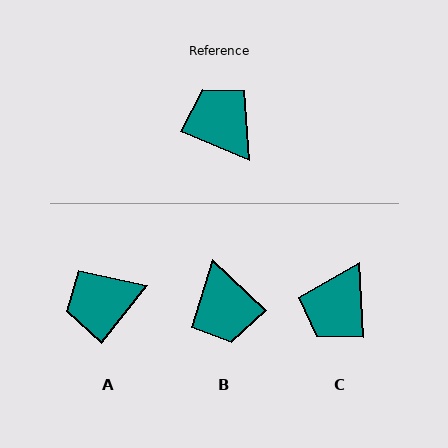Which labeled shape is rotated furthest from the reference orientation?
B, about 160 degrees away.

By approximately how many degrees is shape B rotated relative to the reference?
Approximately 160 degrees counter-clockwise.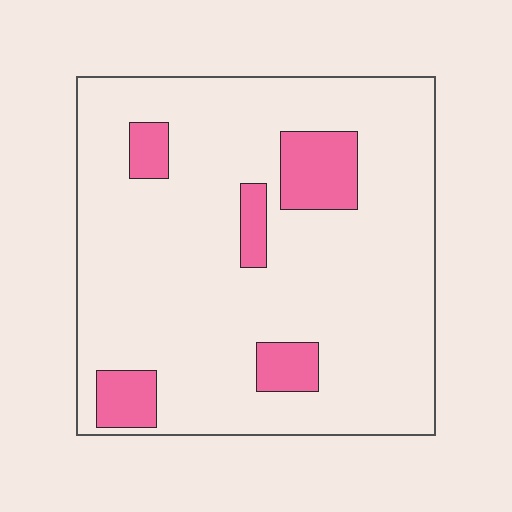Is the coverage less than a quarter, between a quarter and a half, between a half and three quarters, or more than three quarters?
Less than a quarter.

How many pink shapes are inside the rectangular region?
5.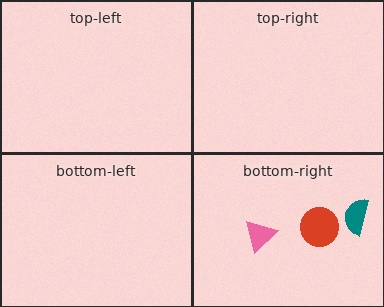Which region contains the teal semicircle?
The bottom-right region.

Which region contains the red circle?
The bottom-right region.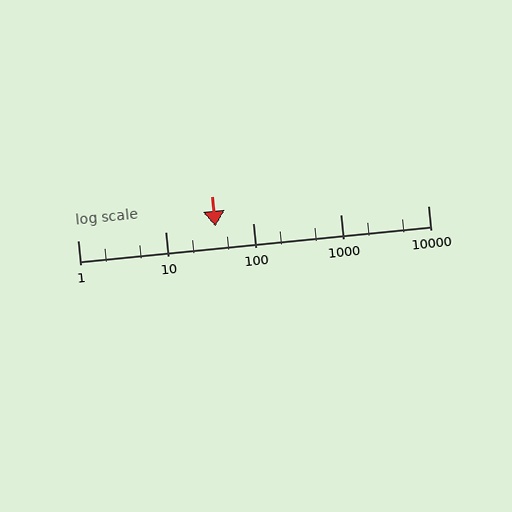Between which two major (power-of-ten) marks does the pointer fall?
The pointer is between 10 and 100.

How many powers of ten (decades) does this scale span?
The scale spans 4 decades, from 1 to 10000.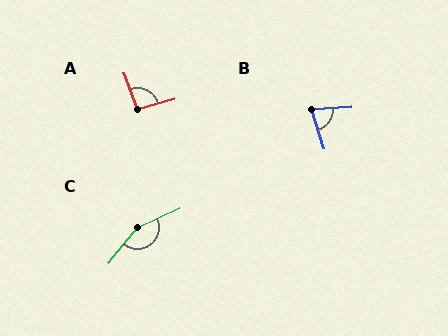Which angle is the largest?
C, at approximately 153 degrees.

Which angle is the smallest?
B, at approximately 76 degrees.